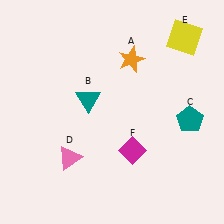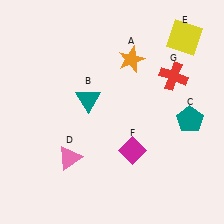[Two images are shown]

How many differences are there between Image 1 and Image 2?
There is 1 difference between the two images.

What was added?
A red cross (G) was added in Image 2.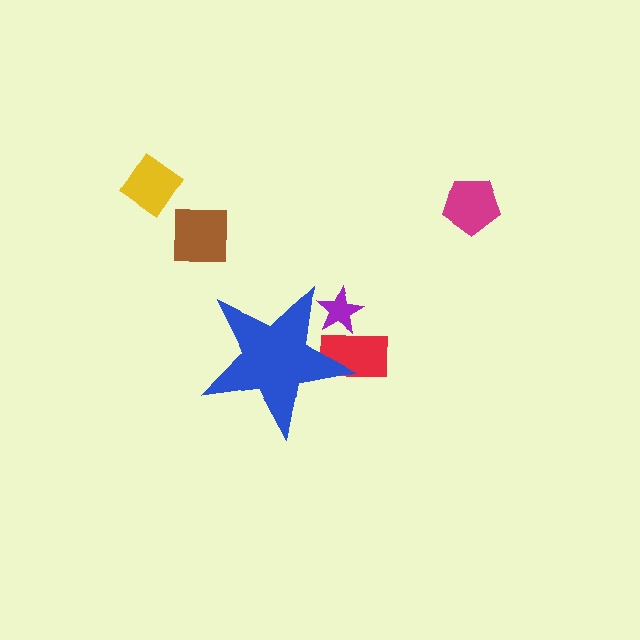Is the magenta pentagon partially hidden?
No, the magenta pentagon is fully visible.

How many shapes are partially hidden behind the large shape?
2 shapes are partially hidden.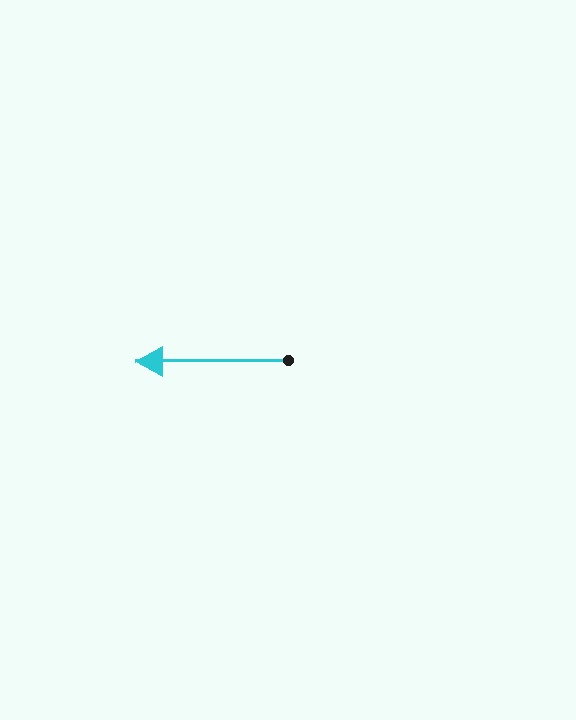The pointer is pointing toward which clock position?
Roughly 9 o'clock.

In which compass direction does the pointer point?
West.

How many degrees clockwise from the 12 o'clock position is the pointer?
Approximately 269 degrees.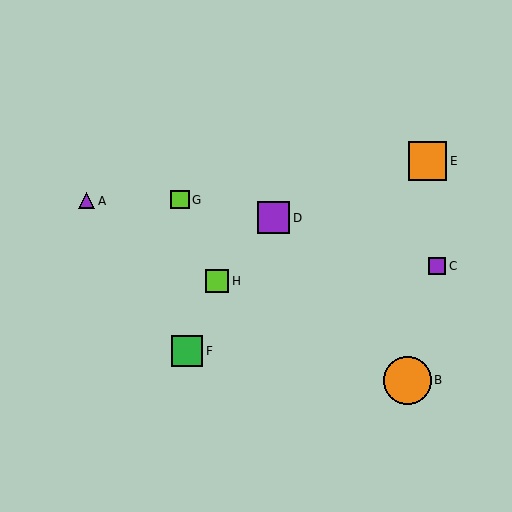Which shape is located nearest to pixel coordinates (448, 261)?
The purple square (labeled C) at (437, 266) is nearest to that location.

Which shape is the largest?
The orange circle (labeled B) is the largest.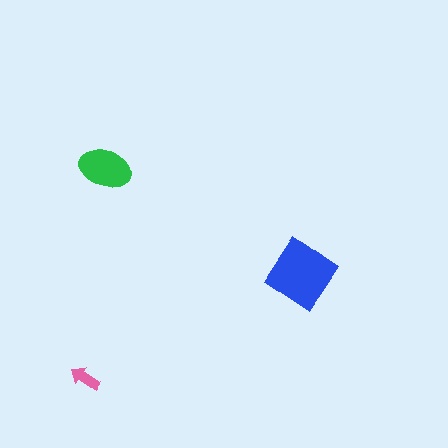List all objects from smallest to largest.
The pink arrow, the green ellipse, the blue diamond.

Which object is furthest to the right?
The blue diamond is rightmost.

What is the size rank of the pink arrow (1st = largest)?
3rd.